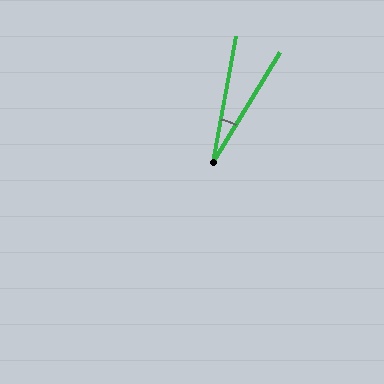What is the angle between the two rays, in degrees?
Approximately 21 degrees.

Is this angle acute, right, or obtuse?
It is acute.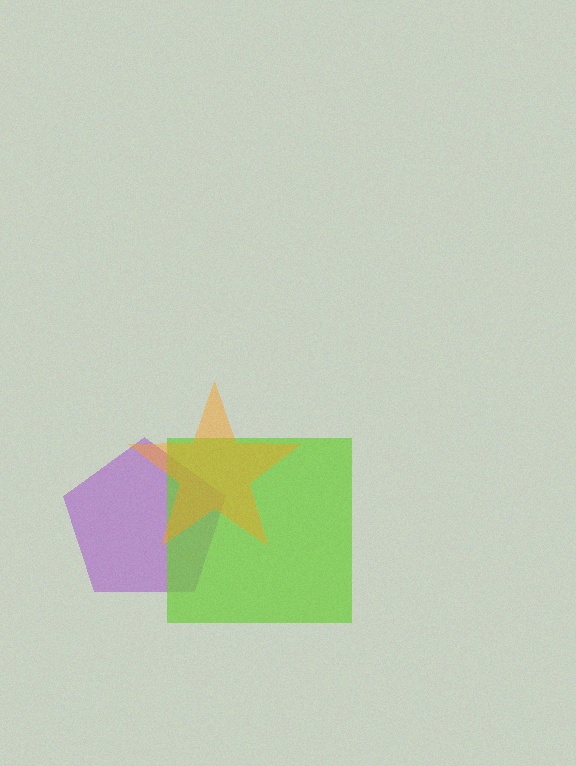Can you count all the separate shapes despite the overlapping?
Yes, there are 3 separate shapes.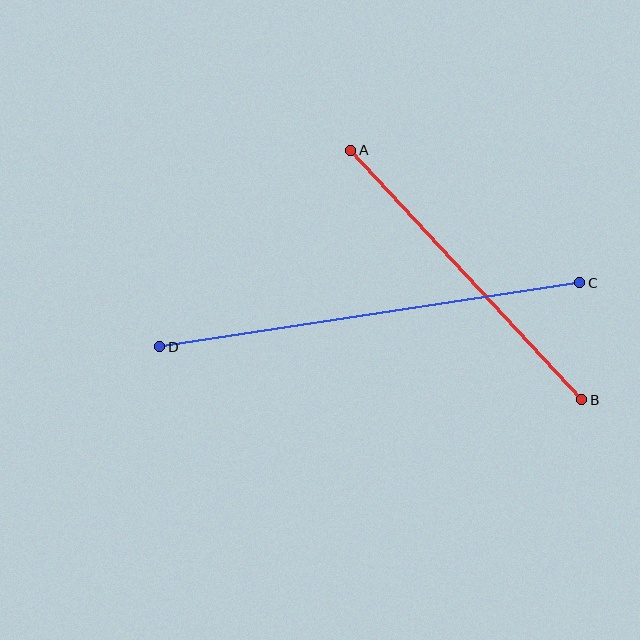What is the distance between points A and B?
The distance is approximately 340 pixels.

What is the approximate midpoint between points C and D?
The midpoint is at approximately (370, 315) pixels.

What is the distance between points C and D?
The distance is approximately 425 pixels.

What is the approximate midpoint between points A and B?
The midpoint is at approximately (466, 275) pixels.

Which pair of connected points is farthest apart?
Points C and D are farthest apart.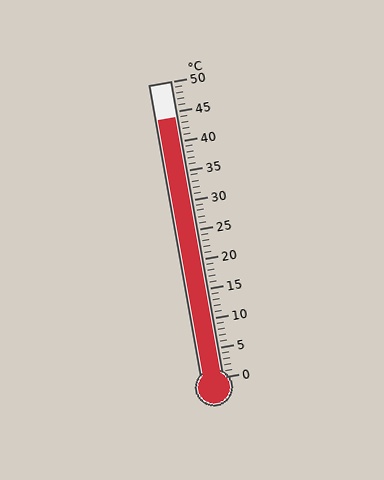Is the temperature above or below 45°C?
The temperature is below 45°C.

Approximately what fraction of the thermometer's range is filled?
The thermometer is filled to approximately 90% of its range.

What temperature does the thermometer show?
The thermometer shows approximately 44°C.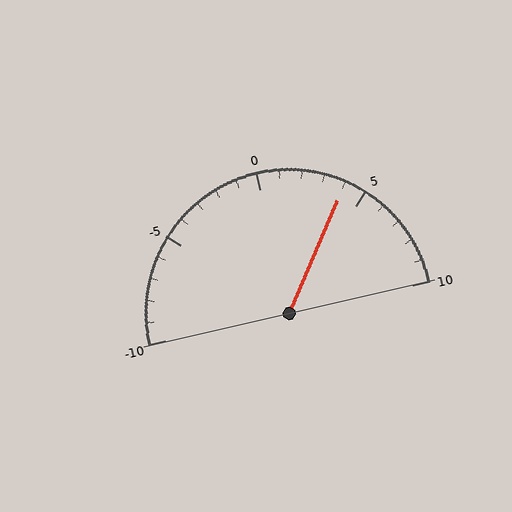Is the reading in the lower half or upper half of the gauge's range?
The reading is in the upper half of the range (-10 to 10).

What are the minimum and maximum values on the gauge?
The gauge ranges from -10 to 10.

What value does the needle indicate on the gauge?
The needle indicates approximately 4.